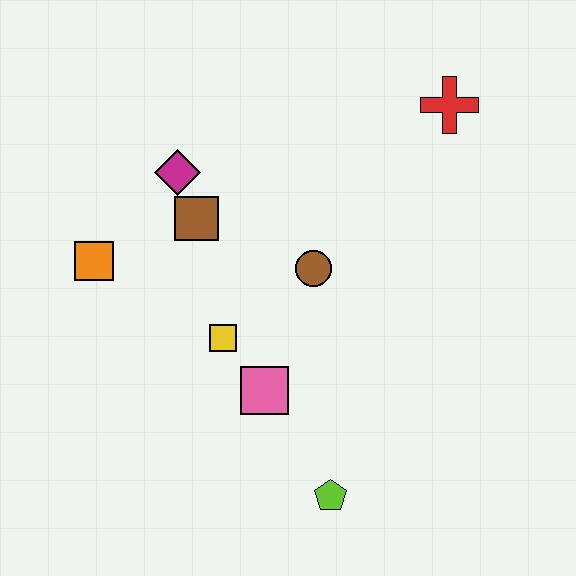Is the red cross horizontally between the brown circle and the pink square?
No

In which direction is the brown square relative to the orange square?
The brown square is to the right of the orange square.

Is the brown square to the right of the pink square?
No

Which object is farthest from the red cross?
The lime pentagon is farthest from the red cross.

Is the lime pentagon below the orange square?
Yes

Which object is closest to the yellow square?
The pink square is closest to the yellow square.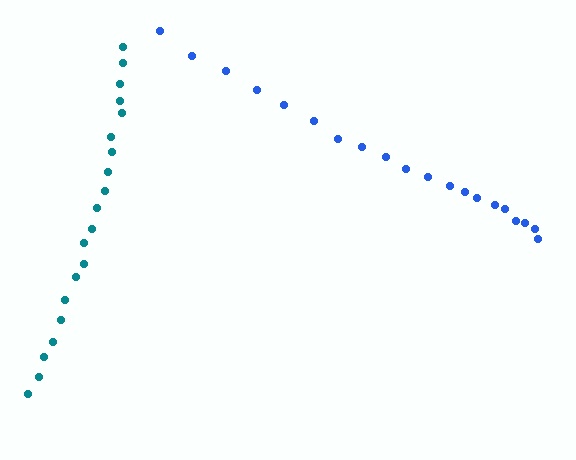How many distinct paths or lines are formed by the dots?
There are 2 distinct paths.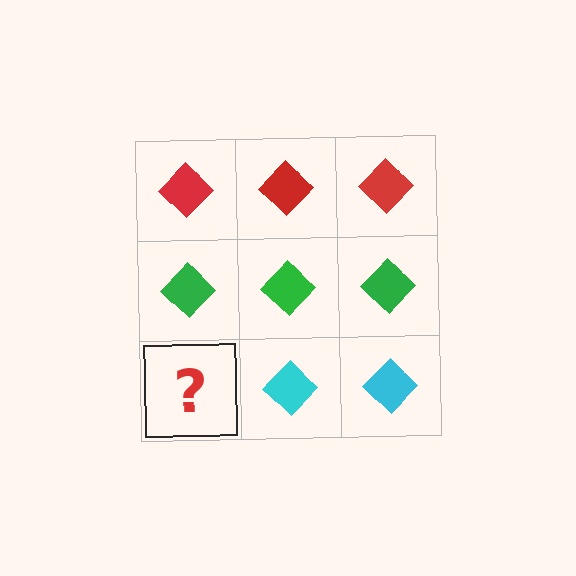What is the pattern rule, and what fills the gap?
The rule is that each row has a consistent color. The gap should be filled with a cyan diamond.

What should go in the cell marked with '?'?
The missing cell should contain a cyan diamond.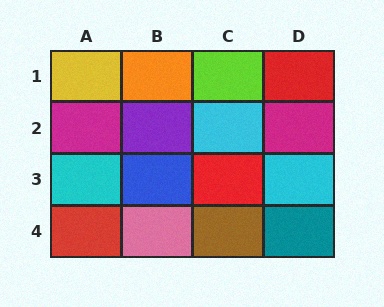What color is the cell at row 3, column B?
Blue.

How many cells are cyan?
3 cells are cyan.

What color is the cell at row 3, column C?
Red.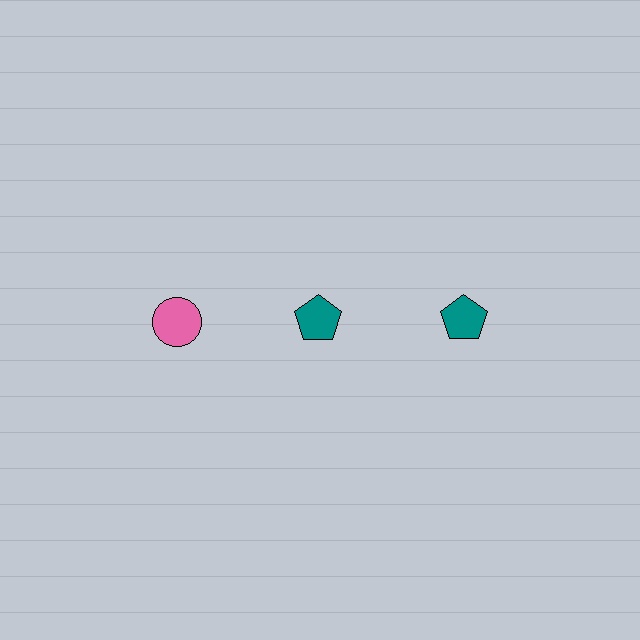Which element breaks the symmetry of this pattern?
The pink circle in the top row, leftmost column breaks the symmetry. All other shapes are teal pentagons.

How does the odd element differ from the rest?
It differs in both color (pink instead of teal) and shape (circle instead of pentagon).